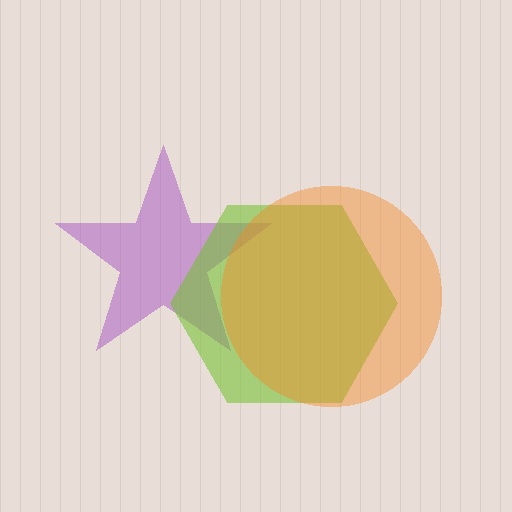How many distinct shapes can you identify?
There are 3 distinct shapes: a purple star, a lime hexagon, an orange circle.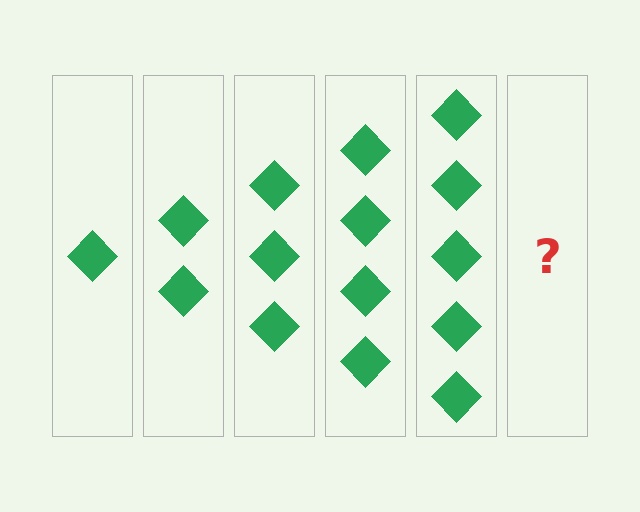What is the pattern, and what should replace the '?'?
The pattern is that each step adds one more diamond. The '?' should be 6 diamonds.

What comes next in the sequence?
The next element should be 6 diamonds.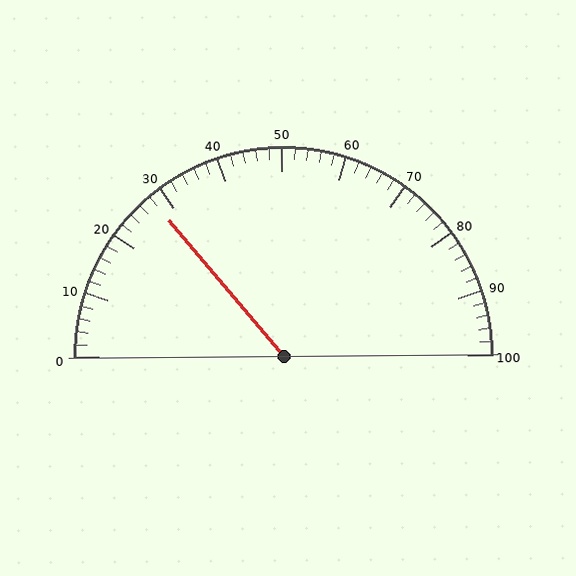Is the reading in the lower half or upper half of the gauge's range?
The reading is in the lower half of the range (0 to 100).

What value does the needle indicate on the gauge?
The needle indicates approximately 28.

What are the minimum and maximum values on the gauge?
The gauge ranges from 0 to 100.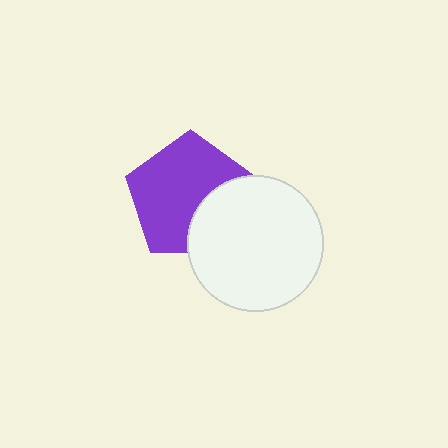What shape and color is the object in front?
The object in front is a white circle.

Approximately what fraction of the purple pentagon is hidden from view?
Roughly 30% of the purple pentagon is hidden behind the white circle.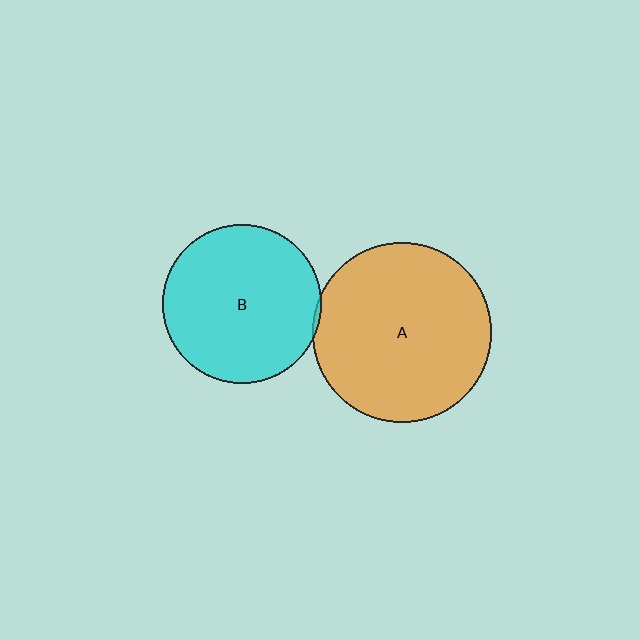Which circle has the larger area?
Circle A (orange).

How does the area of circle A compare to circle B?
Approximately 1.3 times.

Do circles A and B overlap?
Yes.